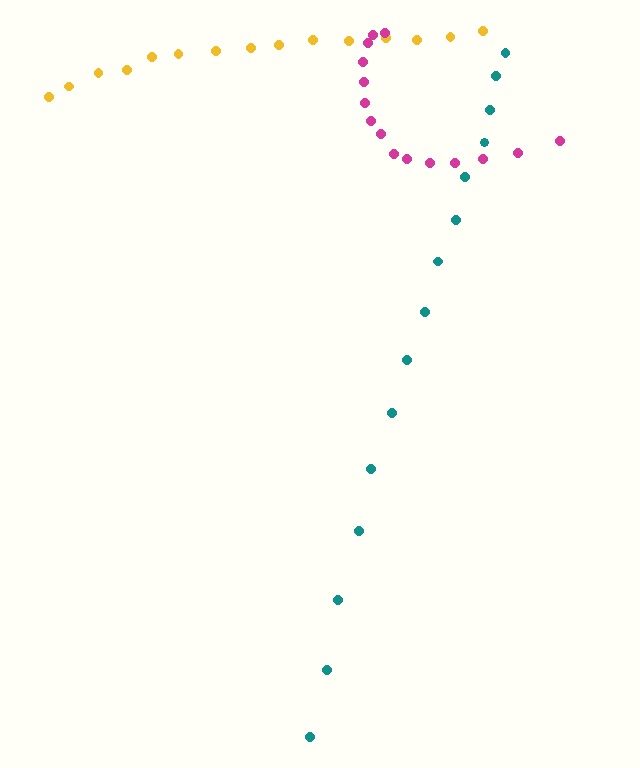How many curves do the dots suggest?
There are 3 distinct paths.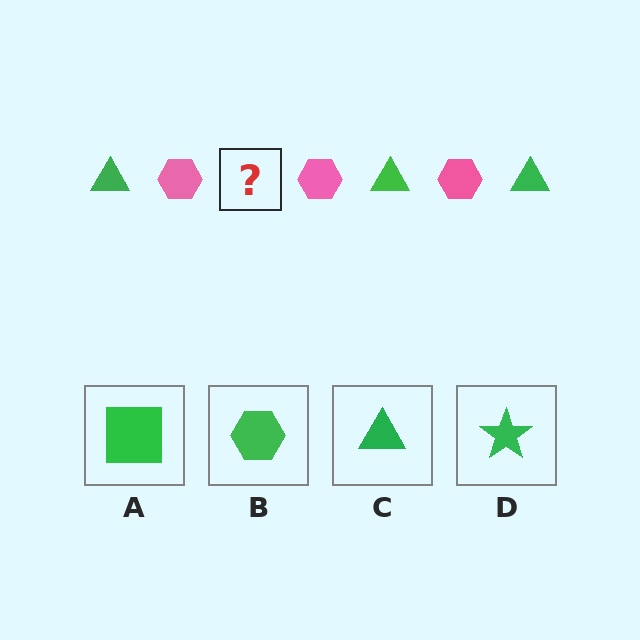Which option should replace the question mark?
Option C.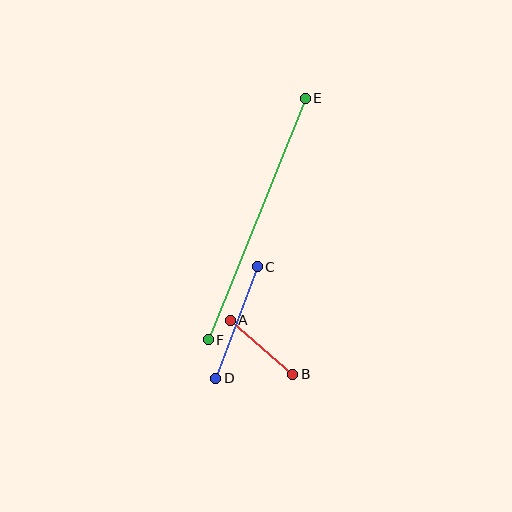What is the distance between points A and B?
The distance is approximately 83 pixels.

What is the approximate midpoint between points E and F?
The midpoint is at approximately (257, 219) pixels.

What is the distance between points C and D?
The distance is approximately 119 pixels.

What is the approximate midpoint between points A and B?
The midpoint is at approximately (261, 347) pixels.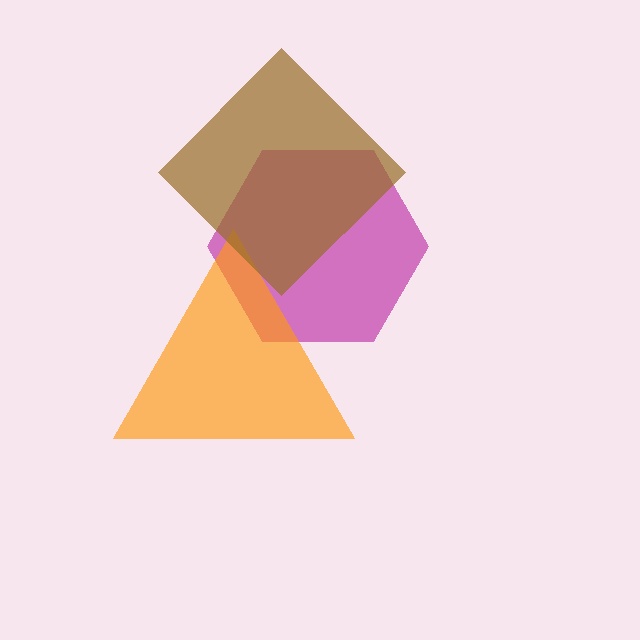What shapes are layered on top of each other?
The layered shapes are: a magenta hexagon, an orange triangle, a brown diamond.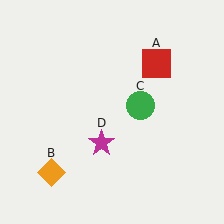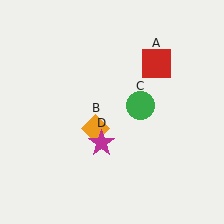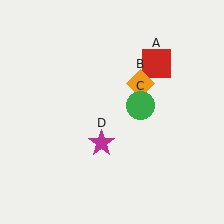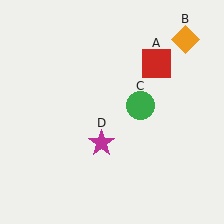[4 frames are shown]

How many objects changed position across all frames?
1 object changed position: orange diamond (object B).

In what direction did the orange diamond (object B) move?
The orange diamond (object B) moved up and to the right.